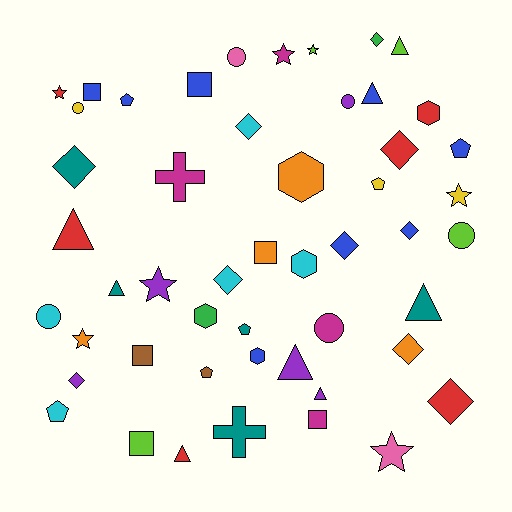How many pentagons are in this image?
There are 6 pentagons.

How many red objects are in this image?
There are 6 red objects.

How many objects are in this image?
There are 50 objects.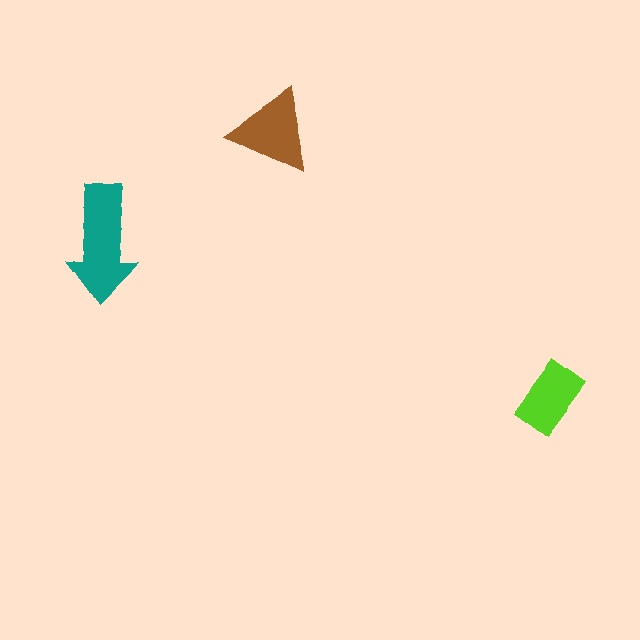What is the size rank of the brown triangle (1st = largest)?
2nd.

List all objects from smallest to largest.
The lime rectangle, the brown triangle, the teal arrow.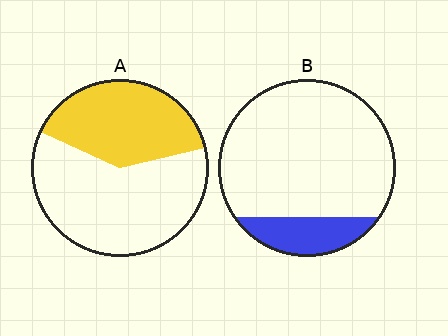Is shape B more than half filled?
No.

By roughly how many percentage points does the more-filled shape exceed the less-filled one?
By roughly 25 percentage points (A over B).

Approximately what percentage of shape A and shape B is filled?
A is approximately 40% and B is approximately 15%.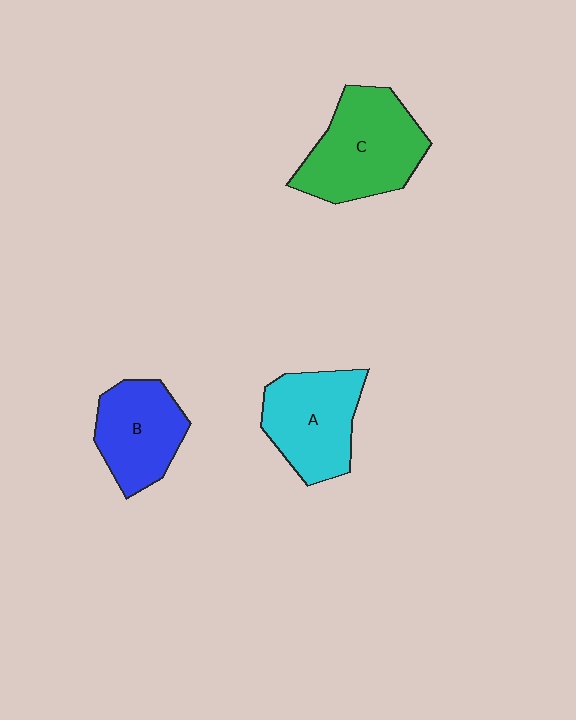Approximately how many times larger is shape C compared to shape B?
Approximately 1.3 times.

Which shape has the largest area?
Shape C (green).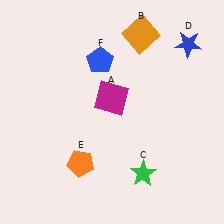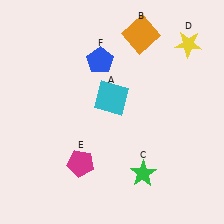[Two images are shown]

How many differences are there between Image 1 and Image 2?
There are 3 differences between the two images.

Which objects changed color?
A changed from magenta to cyan. D changed from blue to yellow. E changed from orange to magenta.